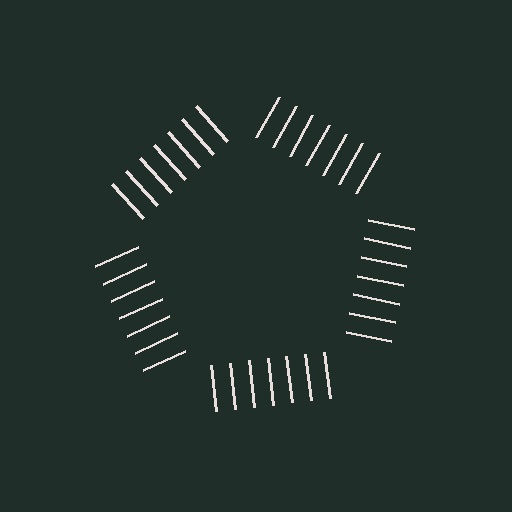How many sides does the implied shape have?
5 sides — the line-ends trace a pentagon.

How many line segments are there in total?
35 — 7 along each of the 5 edges.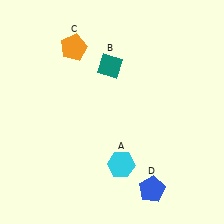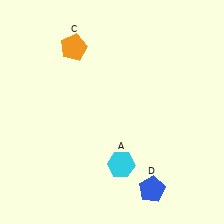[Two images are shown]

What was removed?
The teal diamond (B) was removed in Image 2.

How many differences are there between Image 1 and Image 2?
There is 1 difference between the two images.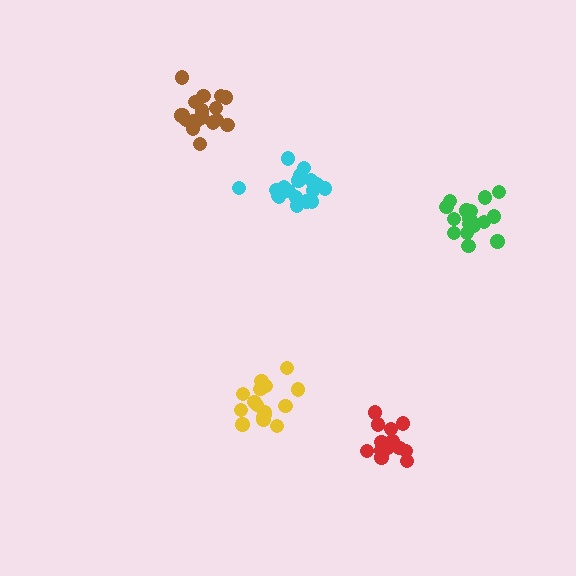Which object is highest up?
The brown cluster is topmost.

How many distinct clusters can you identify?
There are 5 distinct clusters.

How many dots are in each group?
Group 1: 19 dots, Group 2: 14 dots, Group 3: 19 dots, Group 4: 16 dots, Group 5: 19 dots (87 total).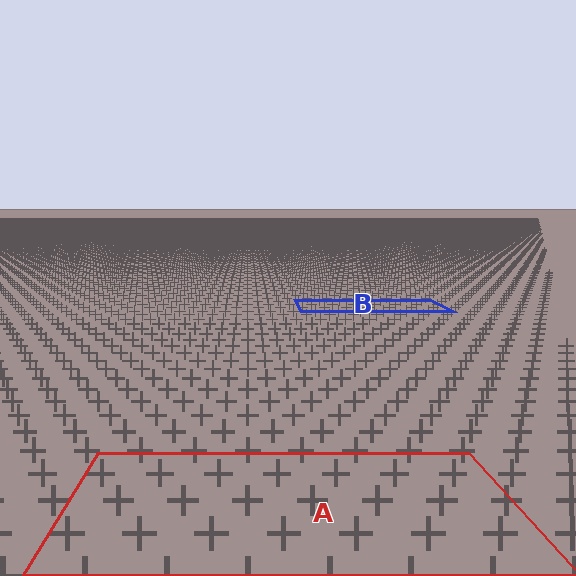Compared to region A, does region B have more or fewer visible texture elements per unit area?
Region B has more texture elements per unit area — they are packed more densely because it is farther away.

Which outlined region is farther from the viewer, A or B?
Region B is farther from the viewer — the texture elements inside it appear smaller and more densely packed.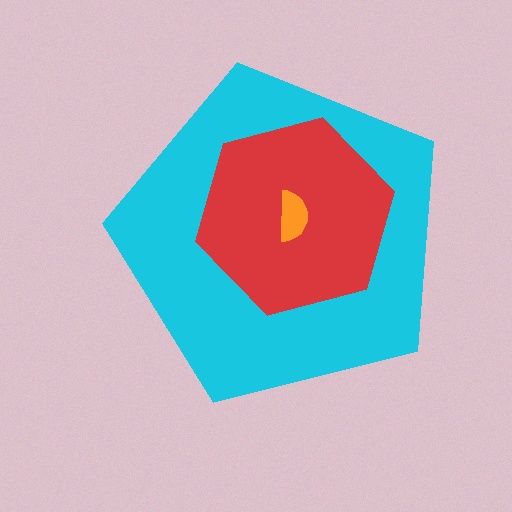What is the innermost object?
The orange semicircle.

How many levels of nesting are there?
3.